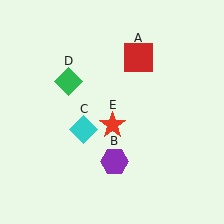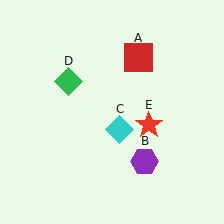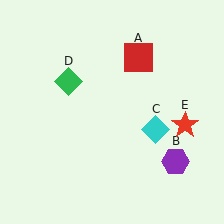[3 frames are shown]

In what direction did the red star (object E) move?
The red star (object E) moved right.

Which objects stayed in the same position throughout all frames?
Red square (object A) and green diamond (object D) remained stationary.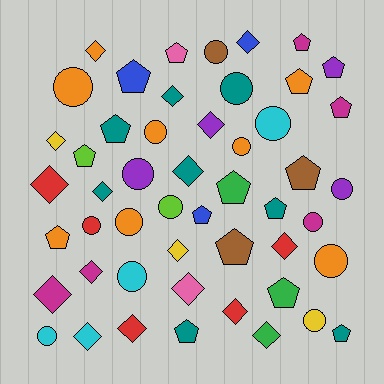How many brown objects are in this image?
There are 3 brown objects.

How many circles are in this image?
There are 16 circles.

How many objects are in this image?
There are 50 objects.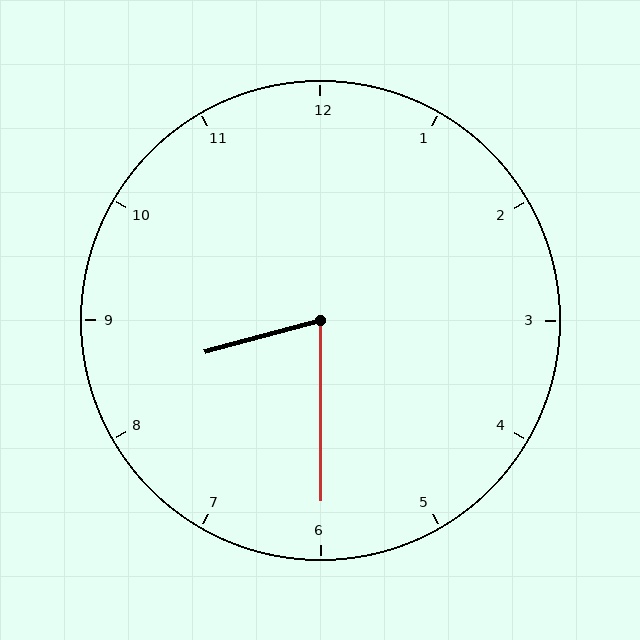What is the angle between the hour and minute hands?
Approximately 75 degrees.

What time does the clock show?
8:30.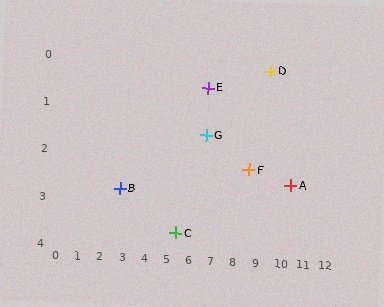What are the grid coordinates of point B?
Point B is at approximately (2.8, 2.8).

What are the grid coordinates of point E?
Point E is at approximately (6.6, 0.6).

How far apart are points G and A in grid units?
Points G and A are about 4.0 grid units apart.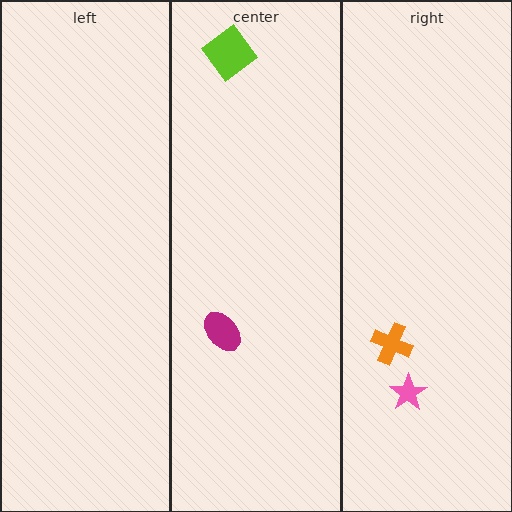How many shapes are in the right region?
2.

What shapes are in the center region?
The lime diamond, the magenta ellipse.